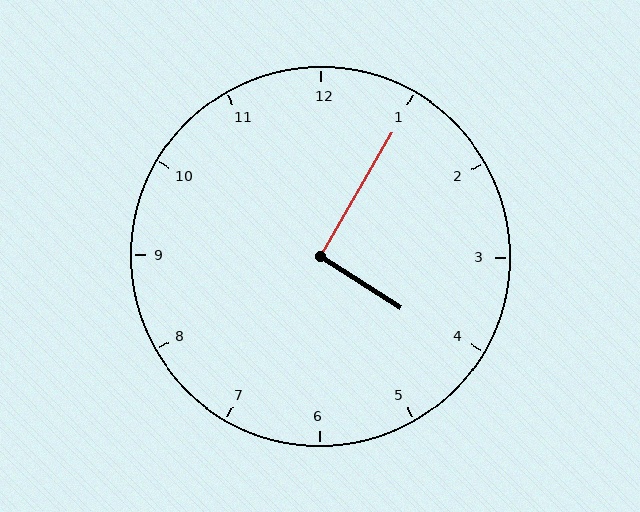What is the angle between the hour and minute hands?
Approximately 92 degrees.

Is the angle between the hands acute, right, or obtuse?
It is right.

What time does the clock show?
4:05.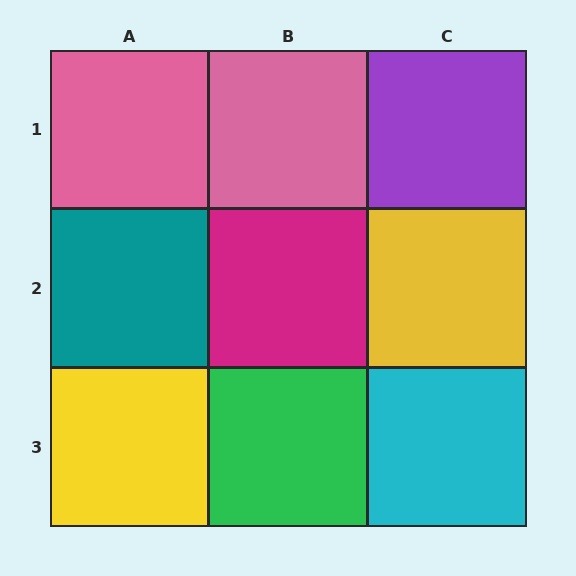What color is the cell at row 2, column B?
Magenta.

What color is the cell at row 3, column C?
Cyan.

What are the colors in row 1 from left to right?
Pink, pink, purple.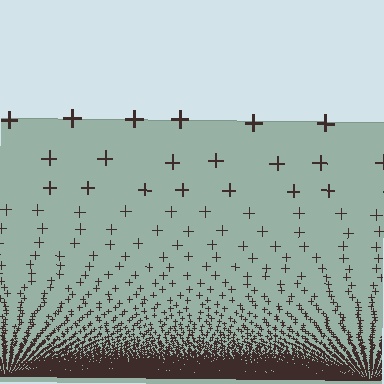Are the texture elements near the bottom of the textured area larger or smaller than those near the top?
Smaller. The gradient is inverted — elements near the bottom are smaller and denser.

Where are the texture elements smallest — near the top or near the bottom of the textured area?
Near the bottom.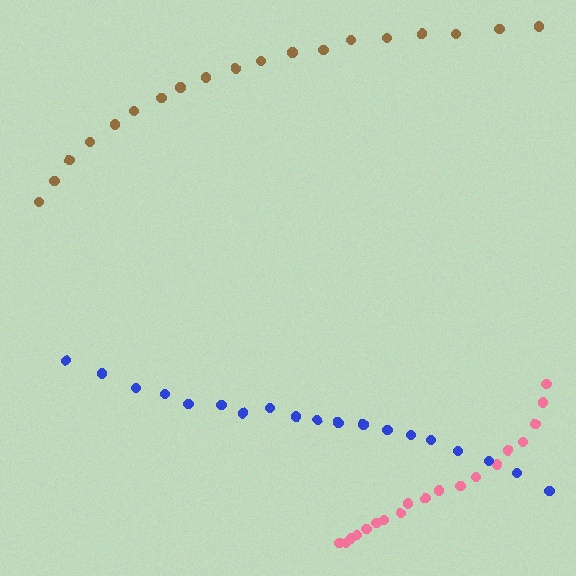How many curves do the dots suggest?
There are 3 distinct paths.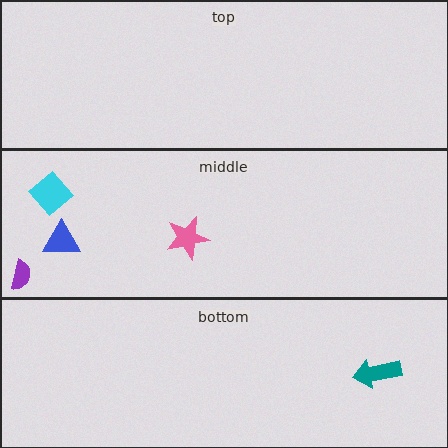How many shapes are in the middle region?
4.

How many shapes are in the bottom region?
1.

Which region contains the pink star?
The middle region.